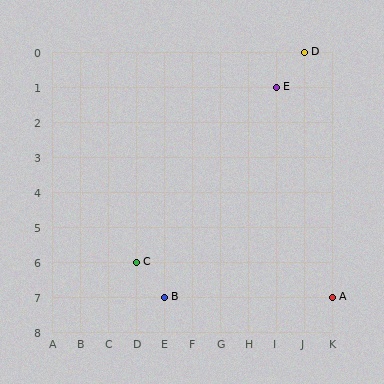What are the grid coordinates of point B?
Point B is at grid coordinates (E, 7).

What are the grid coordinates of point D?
Point D is at grid coordinates (J, 0).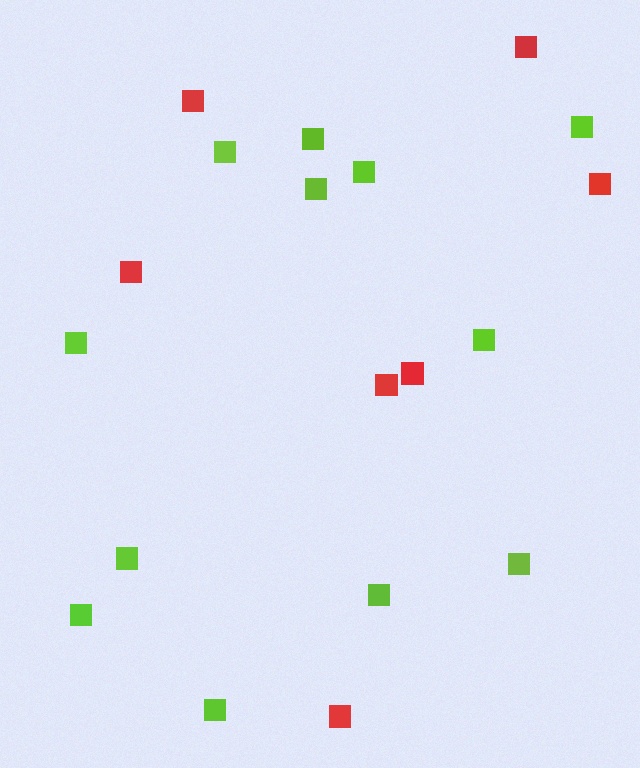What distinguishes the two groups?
There are 2 groups: one group of lime squares (12) and one group of red squares (7).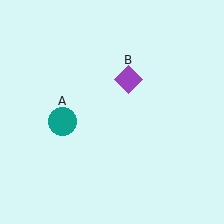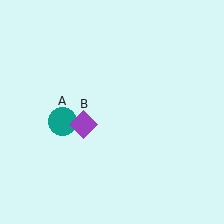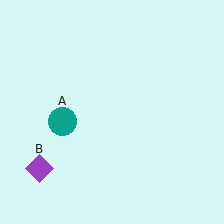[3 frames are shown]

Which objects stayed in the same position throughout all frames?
Teal circle (object A) remained stationary.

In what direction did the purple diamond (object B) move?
The purple diamond (object B) moved down and to the left.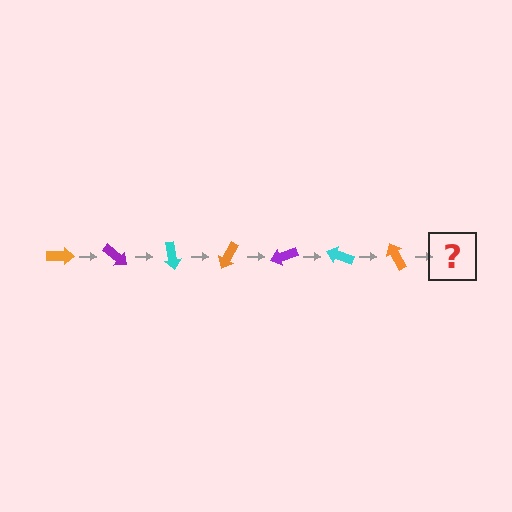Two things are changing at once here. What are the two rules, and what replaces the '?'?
The two rules are that it rotates 40 degrees each step and the color cycles through orange, purple, and cyan. The '?' should be a purple arrow, rotated 280 degrees from the start.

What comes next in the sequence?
The next element should be a purple arrow, rotated 280 degrees from the start.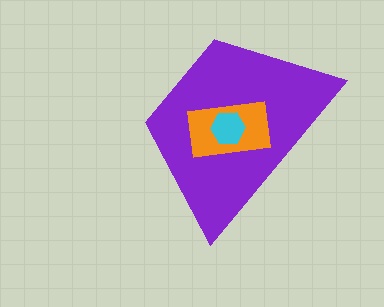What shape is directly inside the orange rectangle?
The cyan hexagon.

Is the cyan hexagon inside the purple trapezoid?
Yes.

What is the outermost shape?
The purple trapezoid.